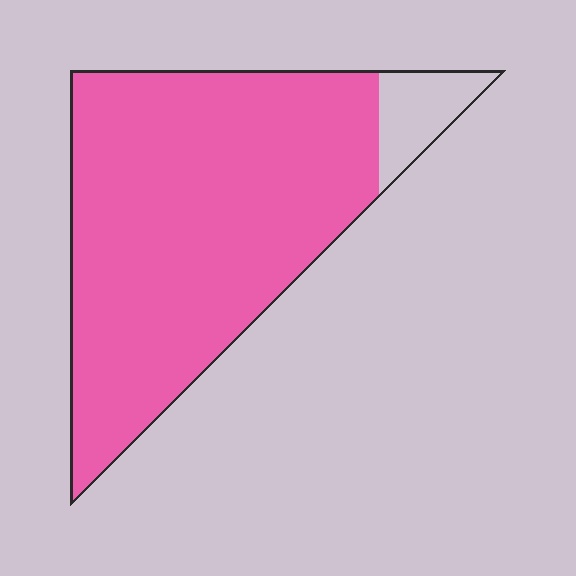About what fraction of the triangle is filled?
About nine tenths (9/10).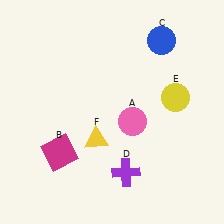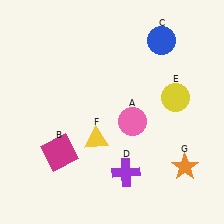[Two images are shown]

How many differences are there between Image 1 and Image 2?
There is 1 difference between the two images.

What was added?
An orange star (G) was added in Image 2.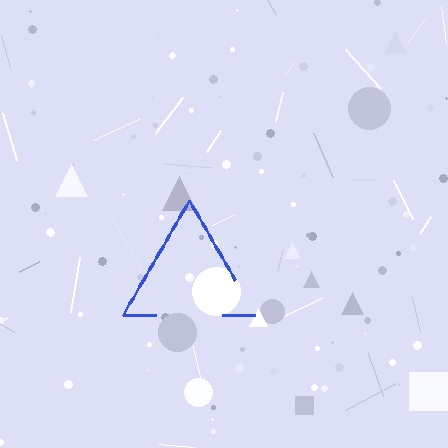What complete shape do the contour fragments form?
The contour fragments form a triangle.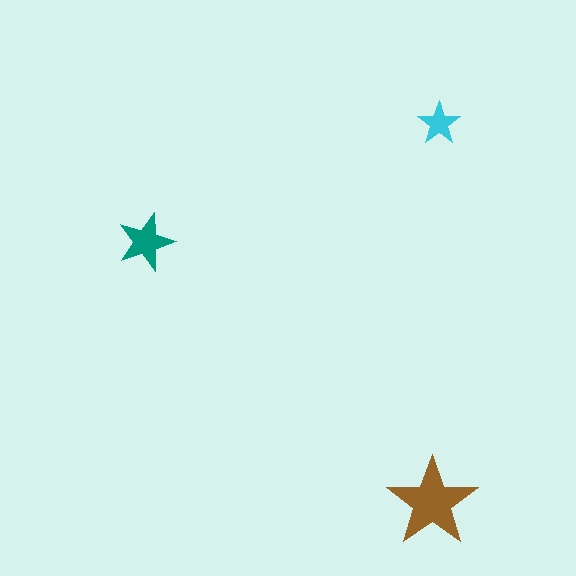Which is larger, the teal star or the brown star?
The brown one.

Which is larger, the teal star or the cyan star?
The teal one.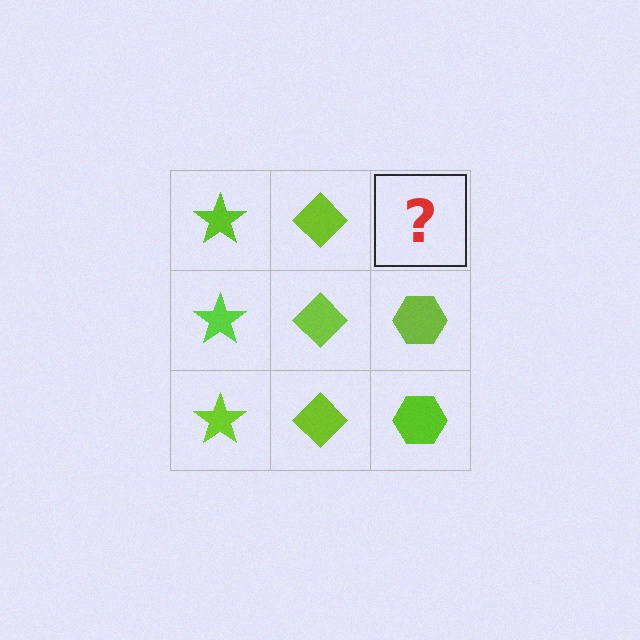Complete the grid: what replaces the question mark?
The question mark should be replaced with a lime hexagon.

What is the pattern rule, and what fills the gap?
The rule is that each column has a consistent shape. The gap should be filled with a lime hexagon.